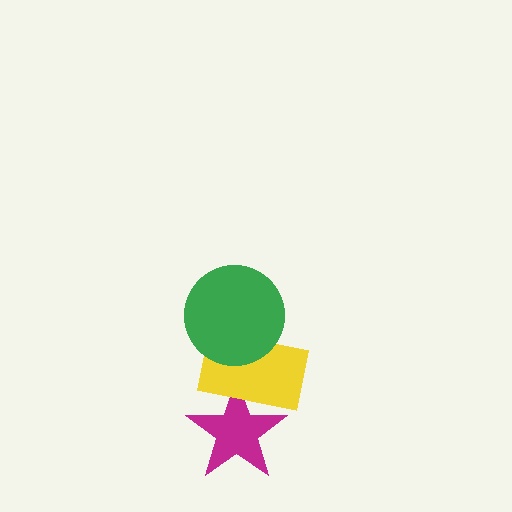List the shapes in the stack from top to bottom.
From top to bottom: the green circle, the yellow rectangle, the magenta star.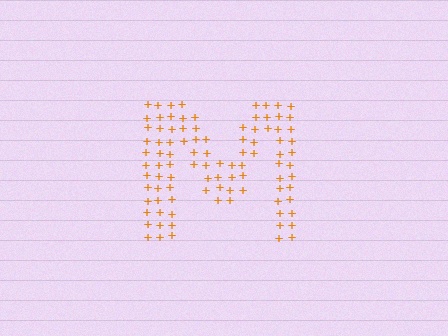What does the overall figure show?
The overall figure shows the letter M.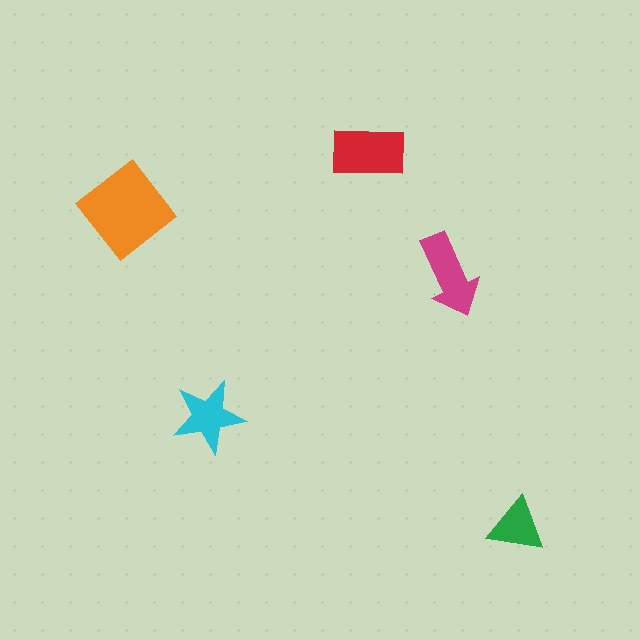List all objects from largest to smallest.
The orange diamond, the red rectangle, the magenta arrow, the cyan star, the green triangle.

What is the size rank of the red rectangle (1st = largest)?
2nd.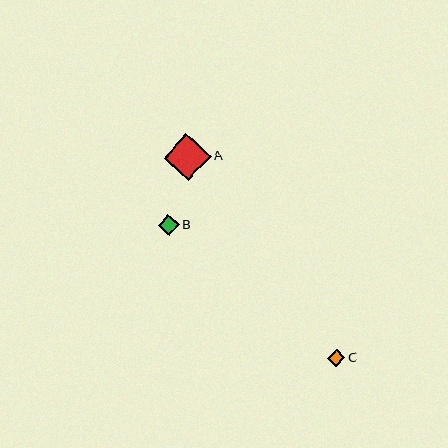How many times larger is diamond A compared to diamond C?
Diamond A is approximately 2.7 times the size of diamond C.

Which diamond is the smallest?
Diamond C is the smallest with a size of approximately 18 pixels.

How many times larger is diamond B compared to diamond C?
Diamond B is approximately 1.2 times the size of diamond C.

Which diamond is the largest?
Diamond A is the largest with a size of approximately 47 pixels.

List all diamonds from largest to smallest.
From largest to smallest: A, B, C.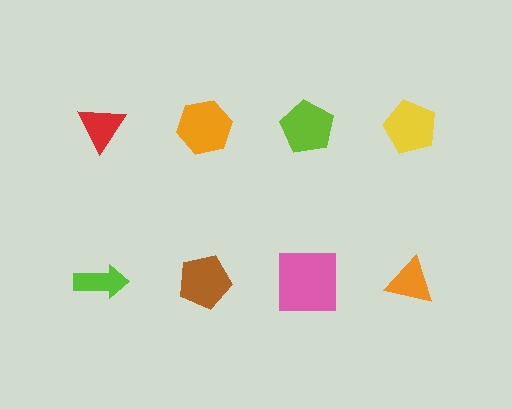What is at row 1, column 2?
An orange hexagon.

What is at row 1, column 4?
A yellow pentagon.